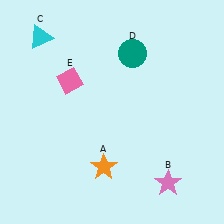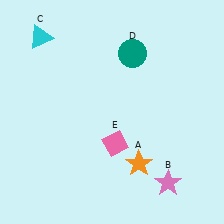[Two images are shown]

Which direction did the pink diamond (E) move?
The pink diamond (E) moved down.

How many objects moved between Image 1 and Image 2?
2 objects moved between the two images.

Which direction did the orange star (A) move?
The orange star (A) moved right.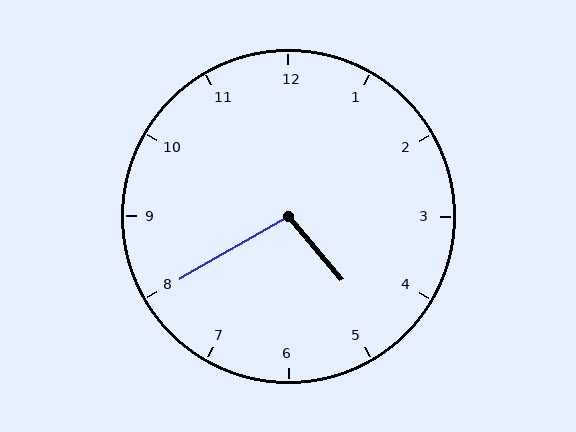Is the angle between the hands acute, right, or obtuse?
It is obtuse.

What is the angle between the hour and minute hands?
Approximately 100 degrees.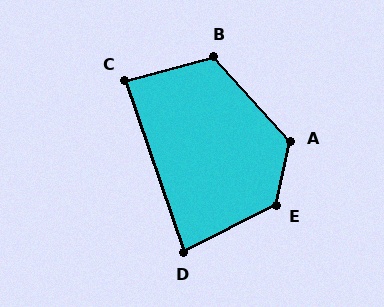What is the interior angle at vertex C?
Approximately 86 degrees (approximately right).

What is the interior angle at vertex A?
Approximately 126 degrees (obtuse).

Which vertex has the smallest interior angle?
D, at approximately 82 degrees.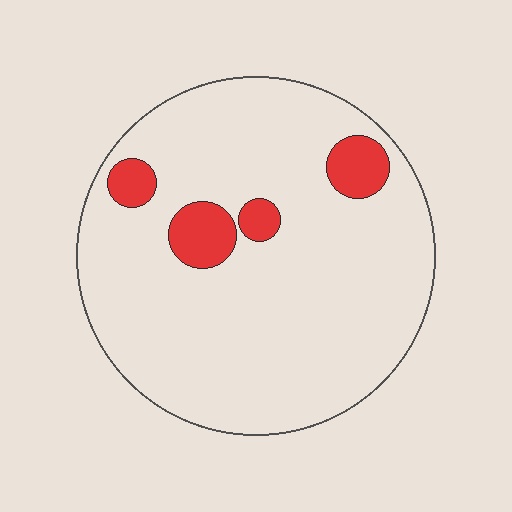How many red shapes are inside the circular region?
4.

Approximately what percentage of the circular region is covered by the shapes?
Approximately 10%.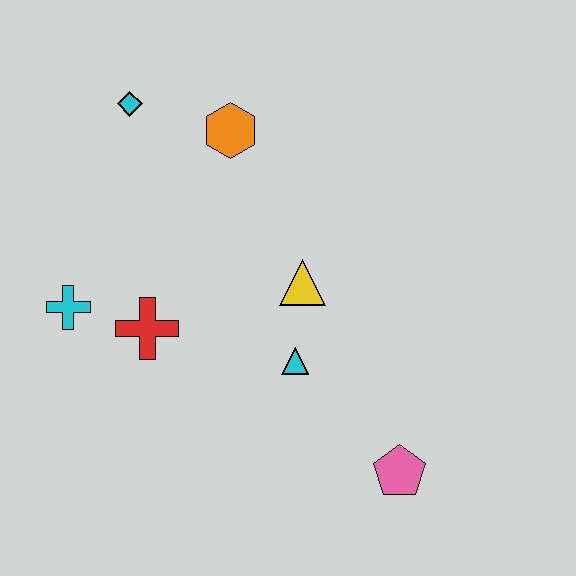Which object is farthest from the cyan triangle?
The cyan diamond is farthest from the cyan triangle.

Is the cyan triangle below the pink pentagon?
No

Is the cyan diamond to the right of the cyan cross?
Yes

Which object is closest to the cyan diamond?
The orange hexagon is closest to the cyan diamond.